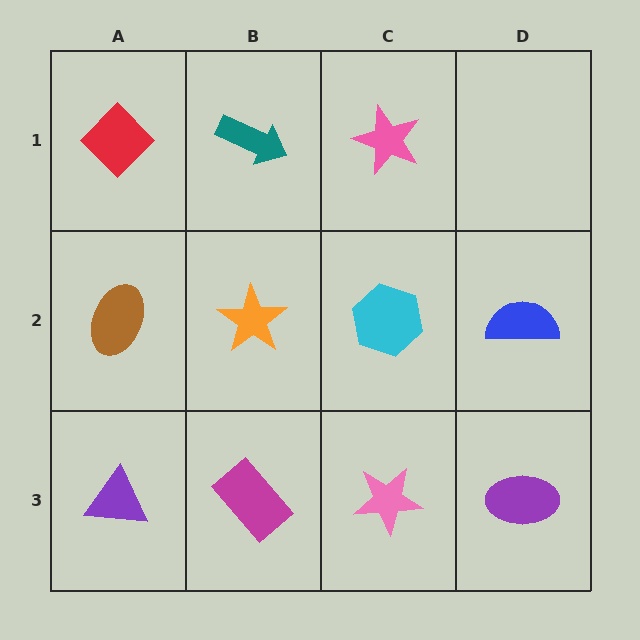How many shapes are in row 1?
3 shapes.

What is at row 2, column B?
An orange star.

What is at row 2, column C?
A cyan hexagon.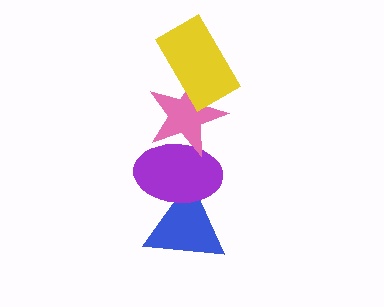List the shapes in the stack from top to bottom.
From top to bottom: the yellow rectangle, the pink star, the purple ellipse, the blue triangle.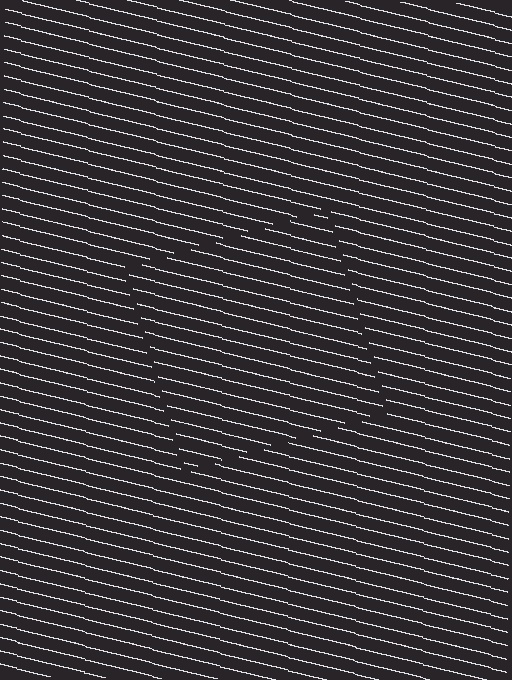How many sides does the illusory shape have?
4 sides — the line-ends trace a square.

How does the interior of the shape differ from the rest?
The interior of the shape contains the same grating, shifted by half a period — the contour is defined by the phase discontinuity where line-ends from the inner and outer gratings abut.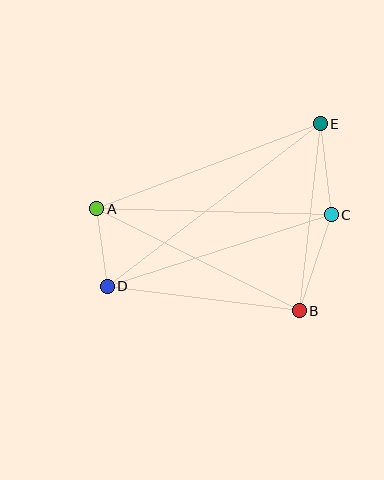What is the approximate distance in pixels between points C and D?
The distance between C and D is approximately 235 pixels.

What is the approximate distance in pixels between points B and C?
The distance between B and C is approximately 101 pixels.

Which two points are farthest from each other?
Points D and E are farthest from each other.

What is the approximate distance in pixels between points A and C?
The distance between A and C is approximately 235 pixels.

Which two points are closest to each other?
Points A and D are closest to each other.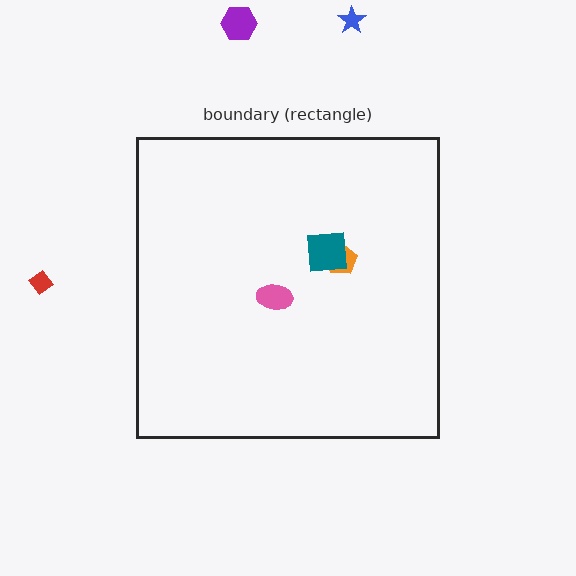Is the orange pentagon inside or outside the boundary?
Inside.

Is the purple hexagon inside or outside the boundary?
Outside.